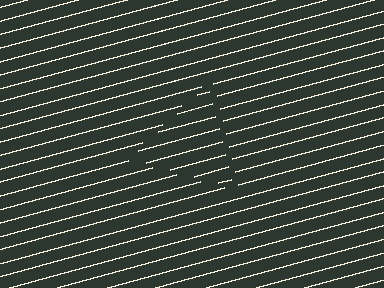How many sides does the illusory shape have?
3 sides — the line-ends trace a triangle.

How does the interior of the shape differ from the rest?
The interior of the shape contains the same grating, shifted by half a period — the contour is defined by the phase discontinuity where line-ends from the inner and outer gratings abut.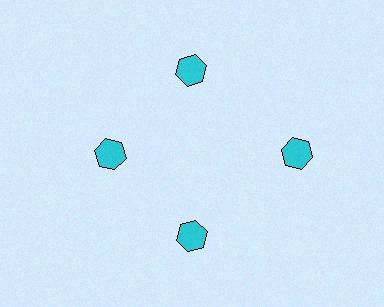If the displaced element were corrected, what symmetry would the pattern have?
It would have 4-fold rotational symmetry — the pattern would map onto itself every 90 degrees.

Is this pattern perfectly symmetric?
No. The 4 cyan hexagons are arranged in a ring, but one element near the 3 o'clock position is pushed outward from the center, breaking the 4-fold rotational symmetry.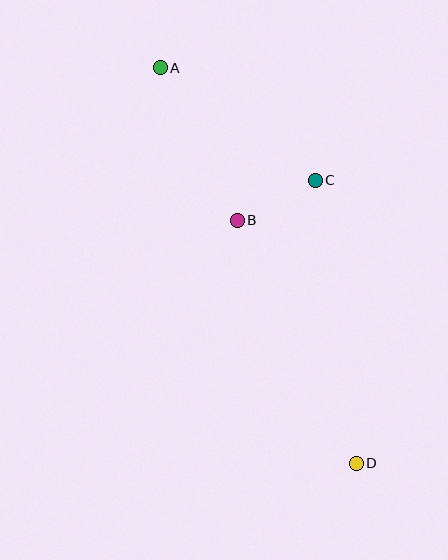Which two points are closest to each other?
Points B and C are closest to each other.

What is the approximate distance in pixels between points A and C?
The distance between A and C is approximately 192 pixels.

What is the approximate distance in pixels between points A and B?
The distance between A and B is approximately 171 pixels.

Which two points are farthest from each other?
Points A and D are farthest from each other.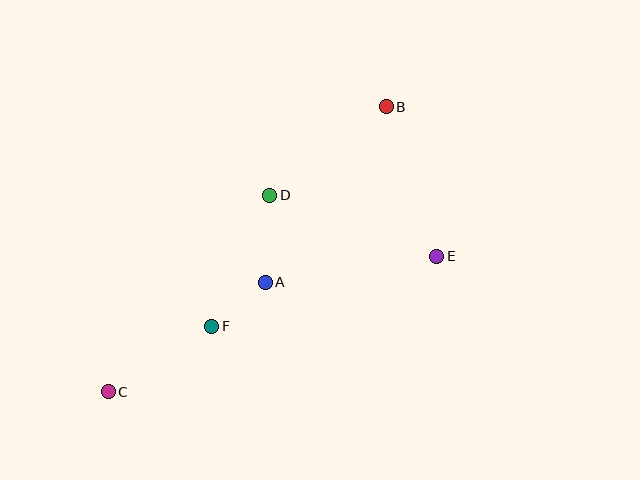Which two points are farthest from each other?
Points B and C are farthest from each other.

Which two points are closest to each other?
Points A and F are closest to each other.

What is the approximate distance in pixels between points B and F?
The distance between B and F is approximately 281 pixels.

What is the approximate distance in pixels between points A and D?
The distance between A and D is approximately 87 pixels.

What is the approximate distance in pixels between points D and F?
The distance between D and F is approximately 143 pixels.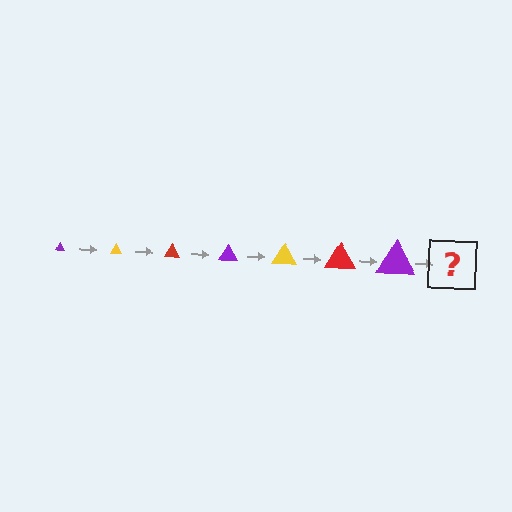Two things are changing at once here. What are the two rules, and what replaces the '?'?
The two rules are that the triangle grows larger each step and the color cycles through purple, yellow, and red. The '?' should be a yellow triangle, larger than the previous one.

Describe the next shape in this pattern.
It should be a yellow triangle, larger than the previous one.